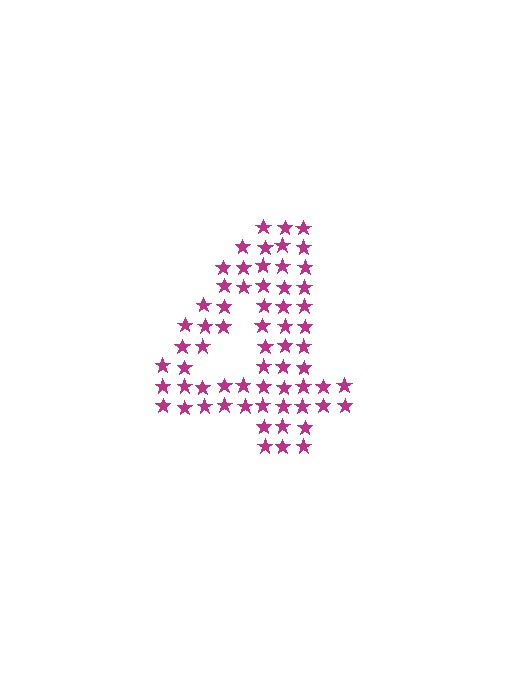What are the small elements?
The small elements are stars.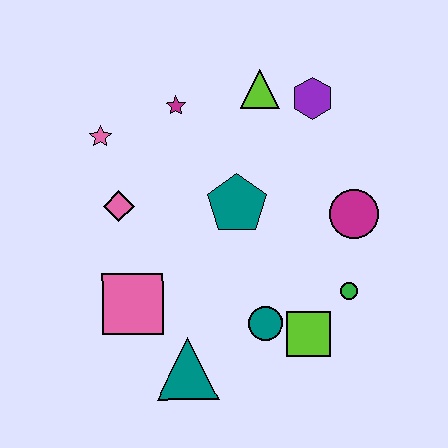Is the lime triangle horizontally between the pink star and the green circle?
Yes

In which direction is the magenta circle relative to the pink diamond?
The magenta circle is to the right of the pink diamond.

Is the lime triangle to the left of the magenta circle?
Yes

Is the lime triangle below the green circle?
No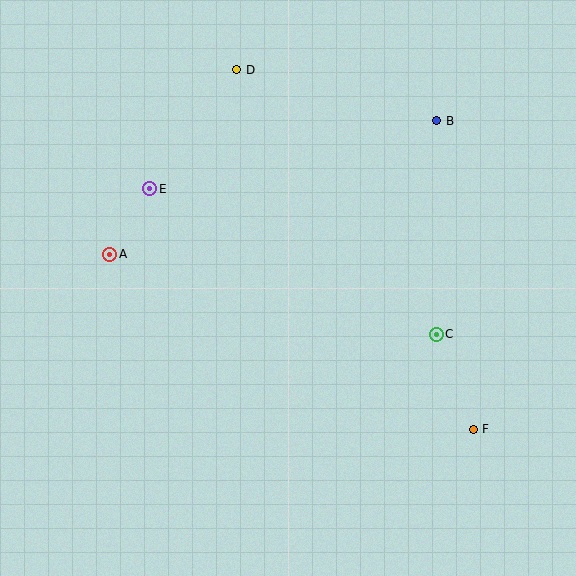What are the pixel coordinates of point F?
Point F is at (473, 429).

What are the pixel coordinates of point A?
Point A is at (110, 254).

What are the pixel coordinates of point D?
Point D is at (237, 70).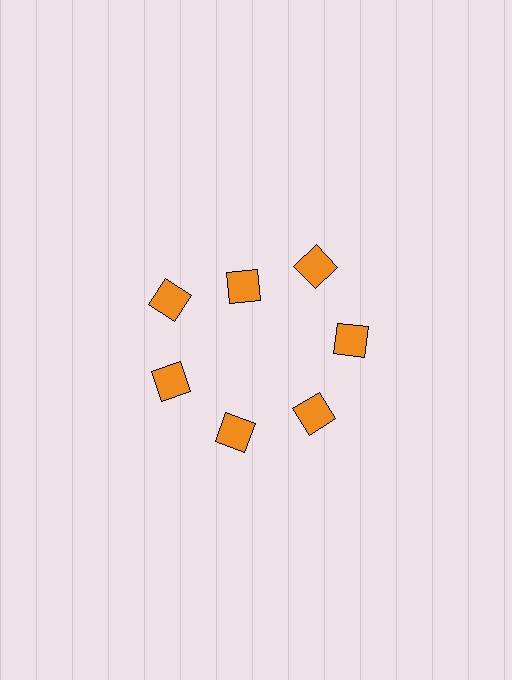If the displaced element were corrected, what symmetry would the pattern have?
It would have 7-fold rotational symmetry — the pattern would map onto itself every 51 degrees.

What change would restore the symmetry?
The symmetry would be restored by moving it outward, back onto the ring so that all 7 diamonds sit at equal angles and equal distance from the center.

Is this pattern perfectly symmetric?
No. The 7 orange diamonds are arranged in a ring, but one element near the 12 o'clock position is pulled inward toward the center, breaking the 7-fold rotational symmetry.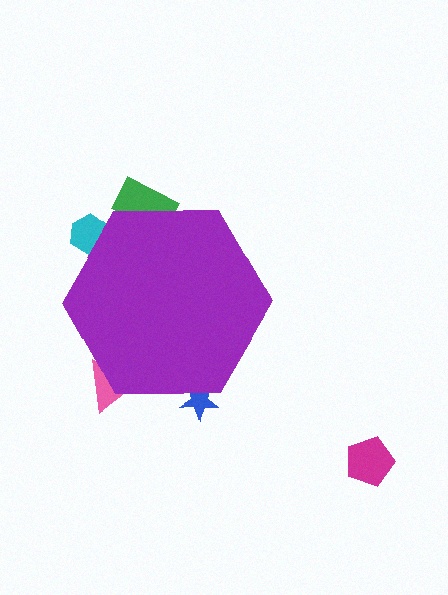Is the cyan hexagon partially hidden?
Yes, the cyan hexagon is partially hidden behind the purple hexagon.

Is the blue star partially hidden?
Yes, the blue star is partially hidden behind the purple hexagon.